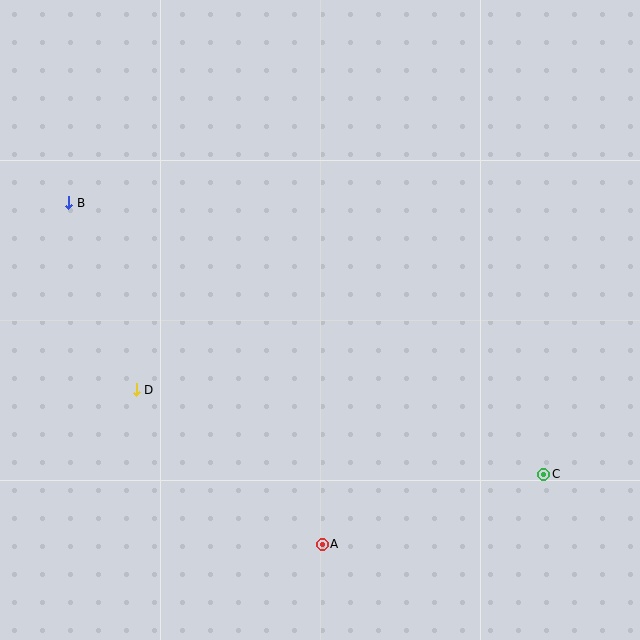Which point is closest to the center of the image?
Point D at (136, 390) is closest to the center.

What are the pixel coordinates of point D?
Point D is at (136, 390).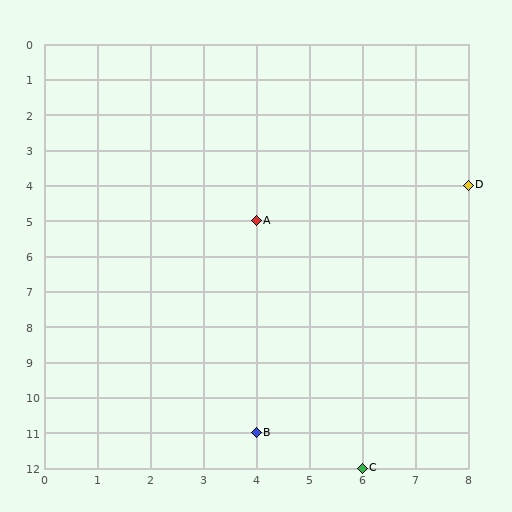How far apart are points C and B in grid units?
Points C and B are 2 columns and 1 row apart (about 2.2 grid units diagonally).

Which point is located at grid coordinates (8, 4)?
Point D is at (8, 4).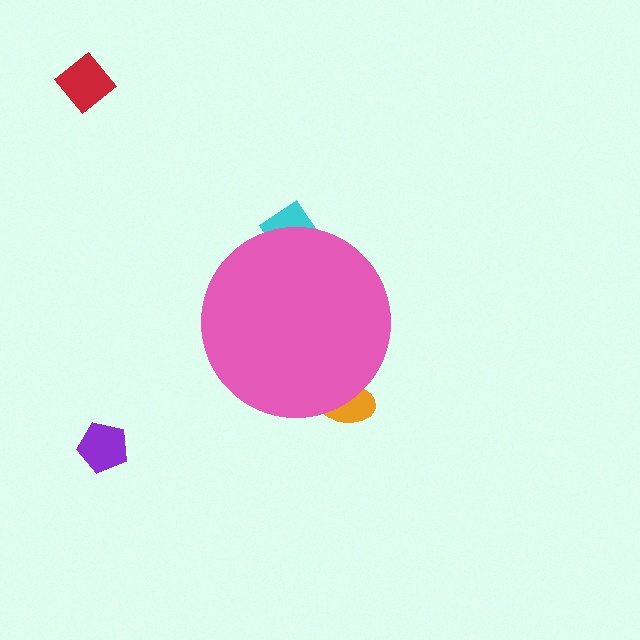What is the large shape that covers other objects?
A pink circle.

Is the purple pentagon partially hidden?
No, the purple pentagon is fully visible.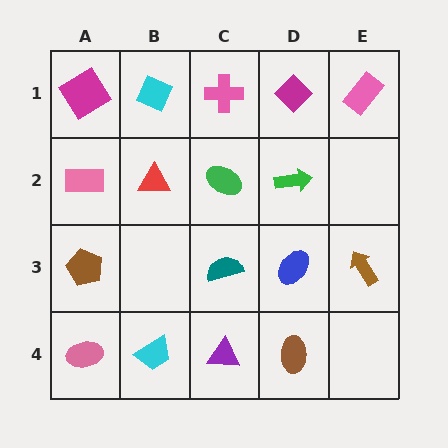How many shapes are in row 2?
4 shapes.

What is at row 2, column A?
A pink rectangle.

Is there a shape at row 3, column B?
No, that cell is empty.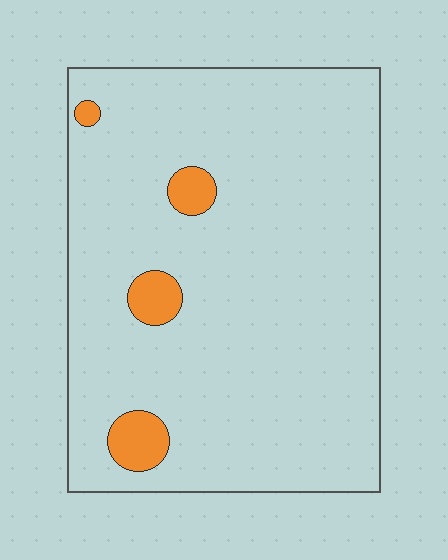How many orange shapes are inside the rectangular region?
4.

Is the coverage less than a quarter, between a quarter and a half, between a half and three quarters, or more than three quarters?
Less than a quarter.